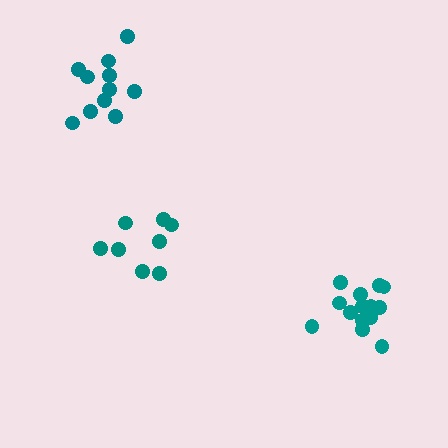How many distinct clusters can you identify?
There are 3 distinct clusters.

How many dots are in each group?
Group 1: 14 dots, Group 2: 8 dots, Group 3: 11 dots (33 total).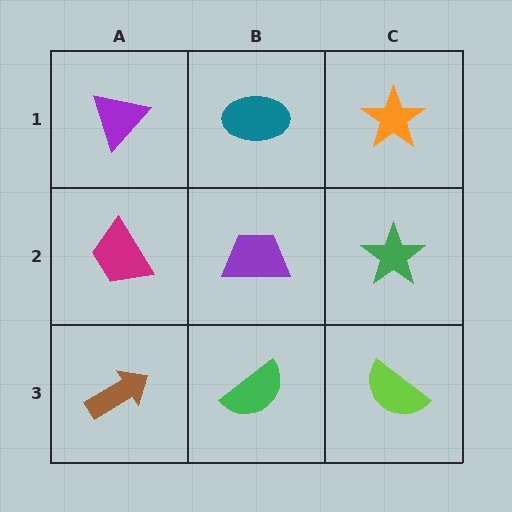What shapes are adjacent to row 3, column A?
A magenta trapezoid (row 2, column A), a green semicircle (row 3, column B).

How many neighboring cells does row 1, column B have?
3.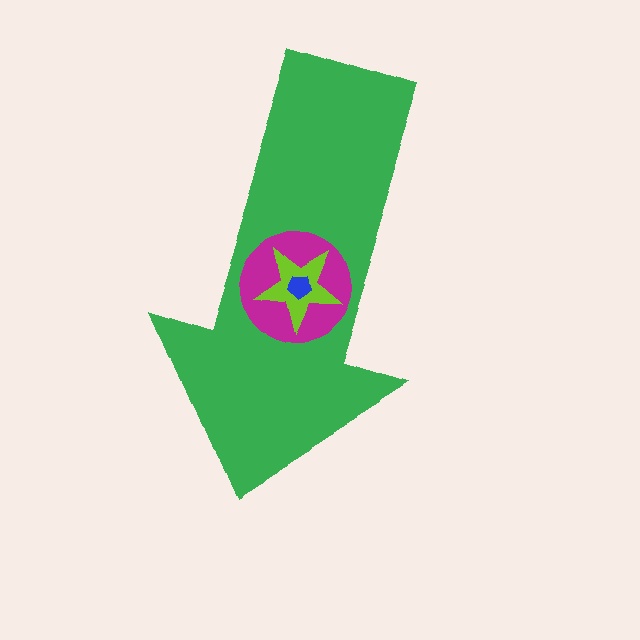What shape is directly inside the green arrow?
The magenta circle.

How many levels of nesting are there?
4.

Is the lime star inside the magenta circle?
Yes.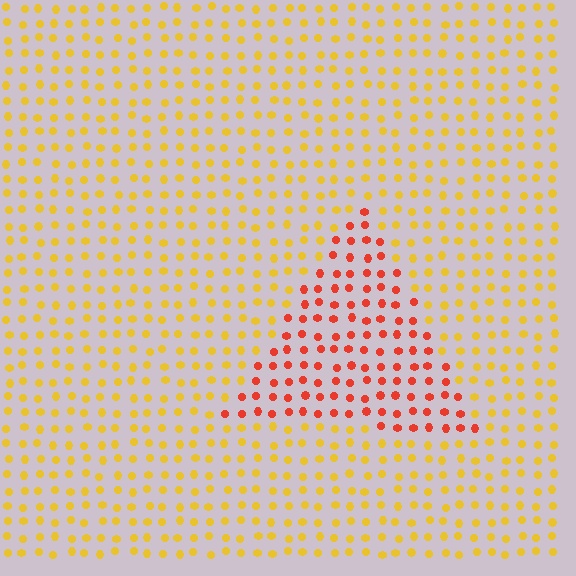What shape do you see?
I see a triangle.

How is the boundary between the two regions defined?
The boundary is defined purely by a slight shift in hue (about 44 degrees). Spacing, size, and orientation are identical on both sides.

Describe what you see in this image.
The image is filled with small yellow elements in a uniform arrangement. A triangle-shaped region is visible where the elements are tinted to a slightly different hue, forming a subtle color boundary.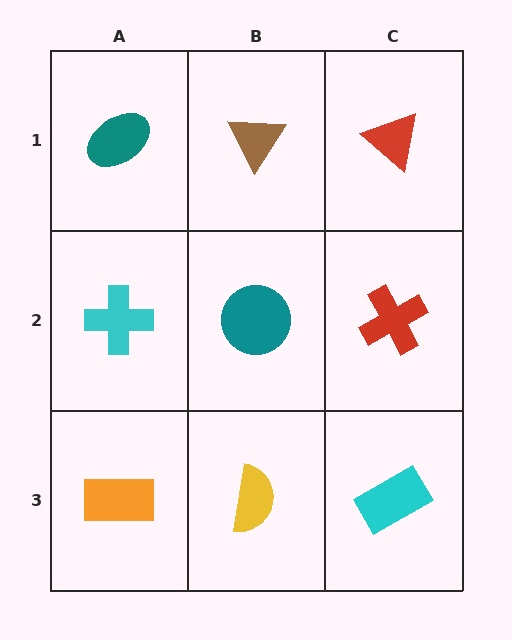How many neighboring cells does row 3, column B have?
3.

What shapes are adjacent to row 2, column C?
A red triangle (row 1, column C), a cyan rectangle (row 3, column C), a teal circle (row 2, column B).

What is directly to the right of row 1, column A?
A brown triangle.